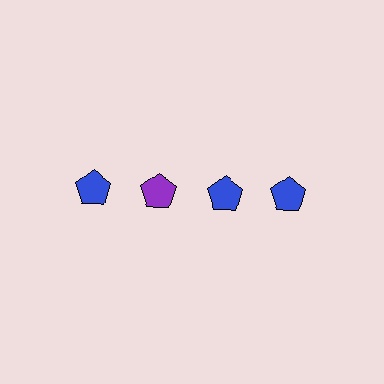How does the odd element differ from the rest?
It has a different color: purple instead of blue.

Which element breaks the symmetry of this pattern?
The purple pentagon in the top row, second from left column breaks the symmetry. All other shapes are blue pentagons.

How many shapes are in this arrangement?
There are 4 shapes arranged in a grid pattern.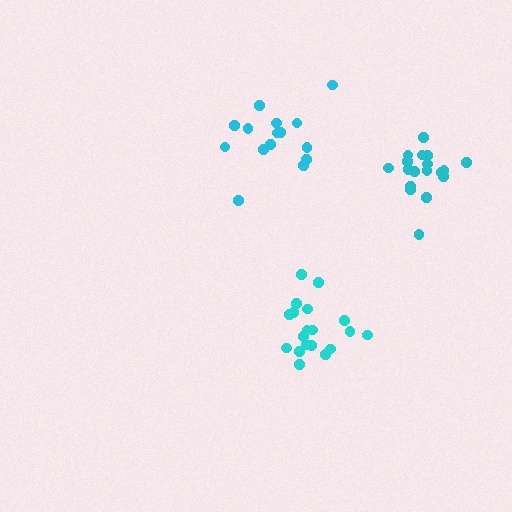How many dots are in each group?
Group 1: 19 dots, Group 2: 15 dots, Group 3: 18 dots (52 total).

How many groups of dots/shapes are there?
There are 3 groups.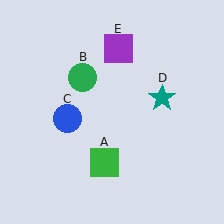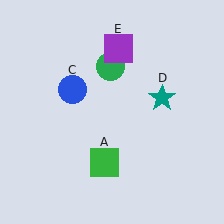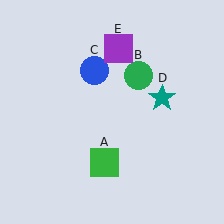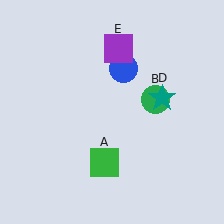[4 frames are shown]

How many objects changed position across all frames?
2 objects changed position: green circle (object B), blue circle (object C).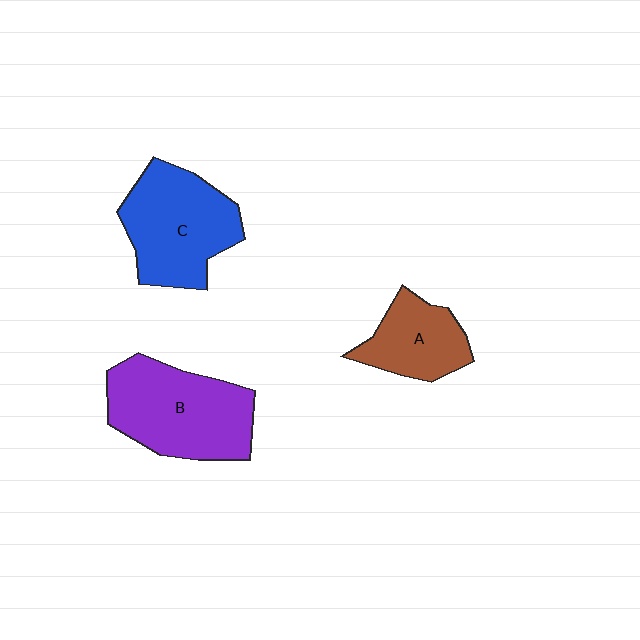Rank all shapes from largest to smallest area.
From largest to smallest: B (purple), C (blue), A (brown).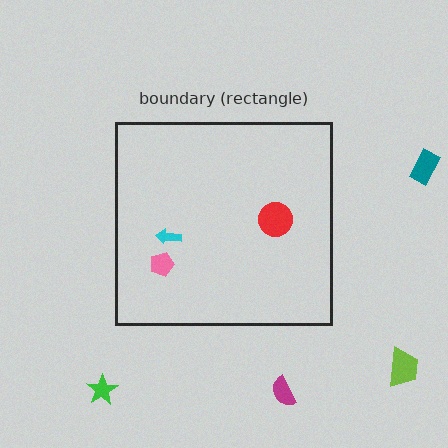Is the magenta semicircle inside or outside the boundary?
Outside.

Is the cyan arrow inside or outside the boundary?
Inside.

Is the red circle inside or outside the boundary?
Inside.